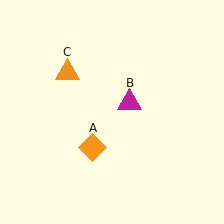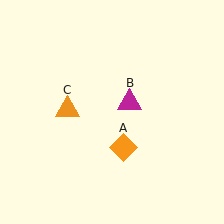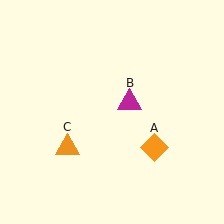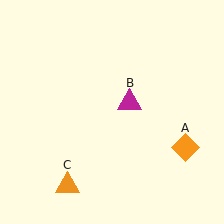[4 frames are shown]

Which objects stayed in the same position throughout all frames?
Magenta triangle (object B) remained stationary.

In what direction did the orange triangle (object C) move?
The orange triangle (object C) moved down.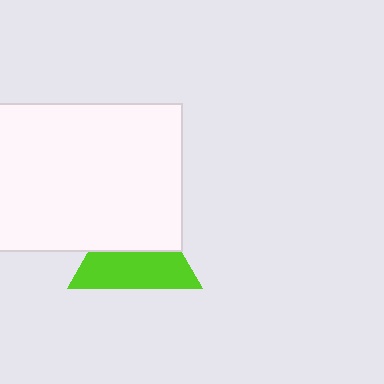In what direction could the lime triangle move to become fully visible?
The lime triangle could move down. That would shift it out from behind the white rectangle entirely.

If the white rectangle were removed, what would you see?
You would see the complete lime triangle.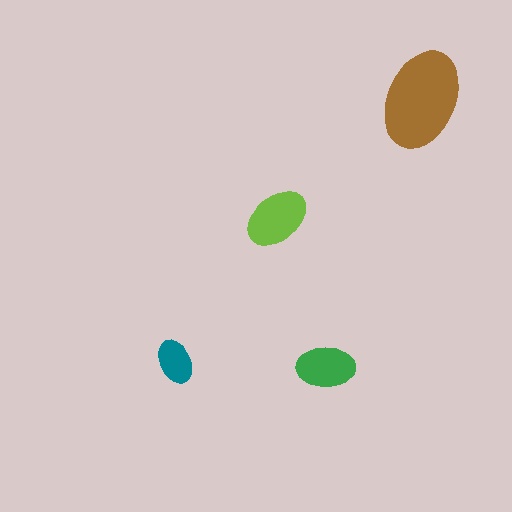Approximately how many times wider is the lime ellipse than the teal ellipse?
About 1.5 times wider.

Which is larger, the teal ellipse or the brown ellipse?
The brown one.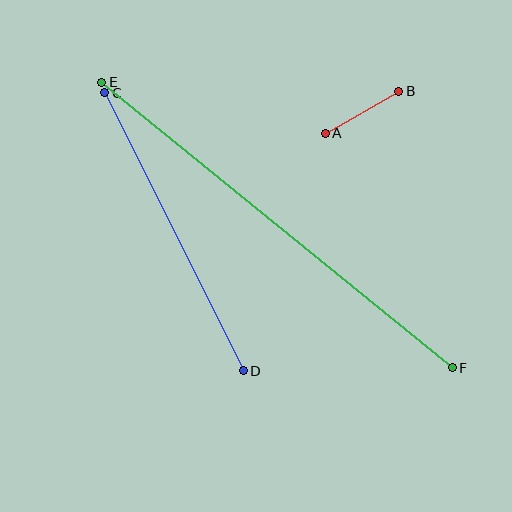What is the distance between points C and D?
The distance is approximately 310 pixels.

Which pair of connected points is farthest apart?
Points E and F are farthest apart.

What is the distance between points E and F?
The distance is approximately 452 pixels.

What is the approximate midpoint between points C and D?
The midpoint is at approximately (174, 232) pixels.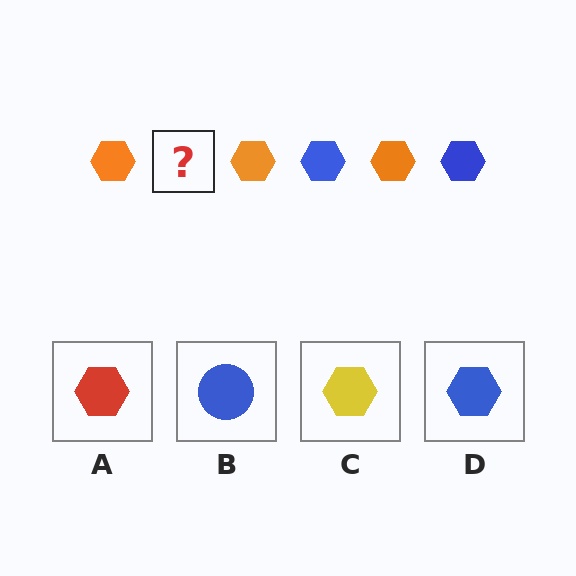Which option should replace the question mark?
Option D.